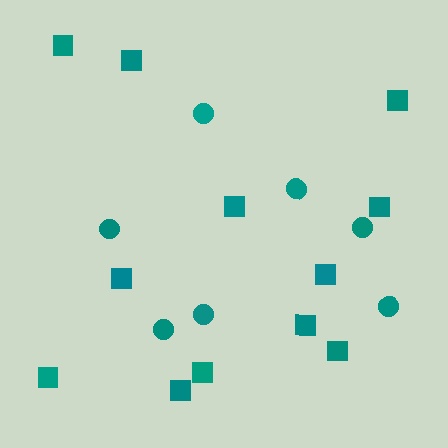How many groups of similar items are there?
There are 2 groups: one group of squares (12) and one group of circles (7).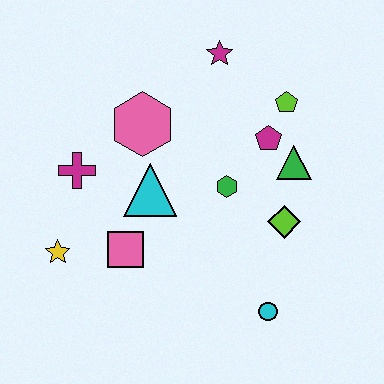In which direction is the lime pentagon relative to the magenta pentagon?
The lime pentagon is above the magenta pentagon.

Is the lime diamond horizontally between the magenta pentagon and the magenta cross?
No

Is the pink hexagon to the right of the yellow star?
Yes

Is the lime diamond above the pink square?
Yes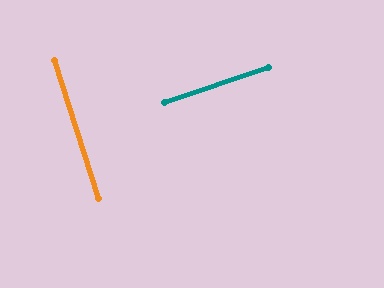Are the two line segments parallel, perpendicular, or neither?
Perpendicular — they meet at approximately 89°.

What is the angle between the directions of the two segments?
Approximately 89 degrees.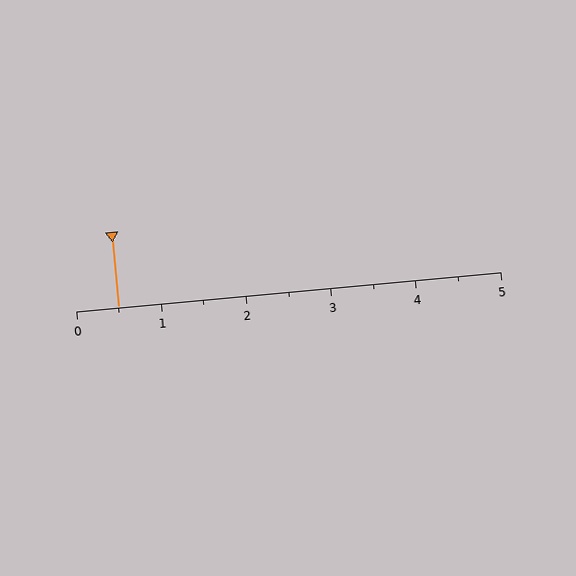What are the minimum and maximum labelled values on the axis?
The axis runs from 0 to 5.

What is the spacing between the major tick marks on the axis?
The major ticks are spaced 1 apart.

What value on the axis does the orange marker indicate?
The marker indicates approximately 0.5.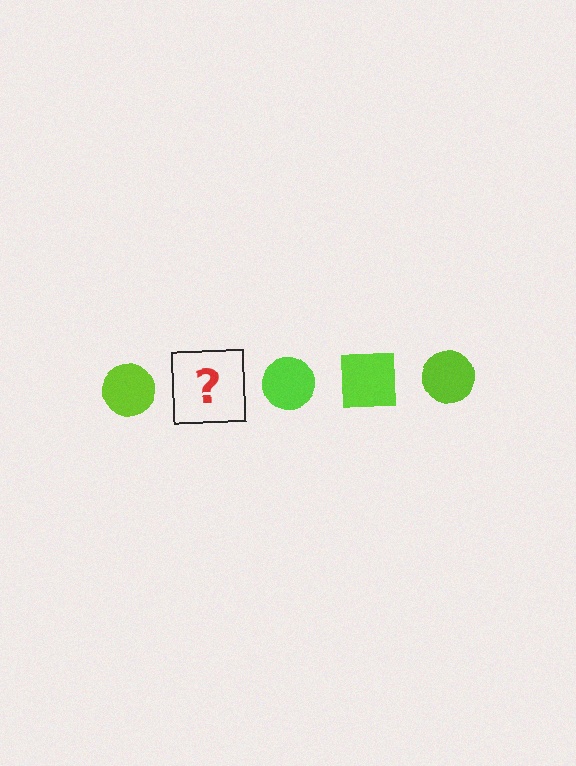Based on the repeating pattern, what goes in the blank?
The blank should be a lime square.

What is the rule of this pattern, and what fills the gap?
The rule is that the pattern cycles through circle, square shapes in lime. The gap should be filled with a lime square.